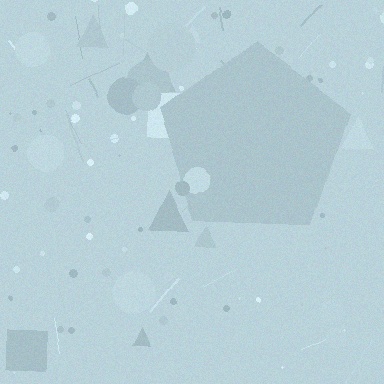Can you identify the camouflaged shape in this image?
The camouflaged shape is a pentagon.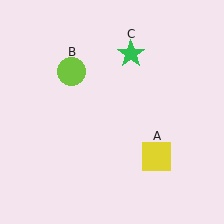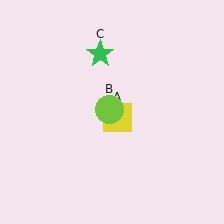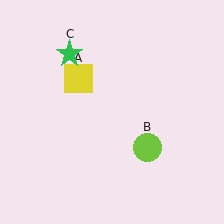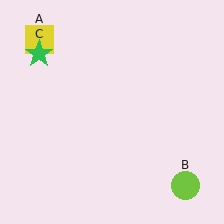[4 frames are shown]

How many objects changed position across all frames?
3 objects changed position: yellow square (object A), lime circle (object B), green star (object C).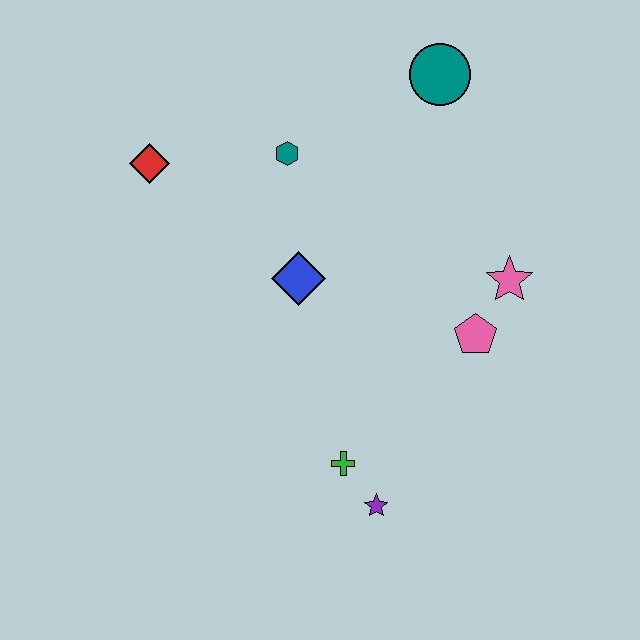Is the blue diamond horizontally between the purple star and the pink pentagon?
No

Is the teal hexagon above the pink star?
Yes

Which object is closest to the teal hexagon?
The blue diamond is closest to the teal hexagon.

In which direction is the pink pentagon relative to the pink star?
The pink pentagon is below the pink star.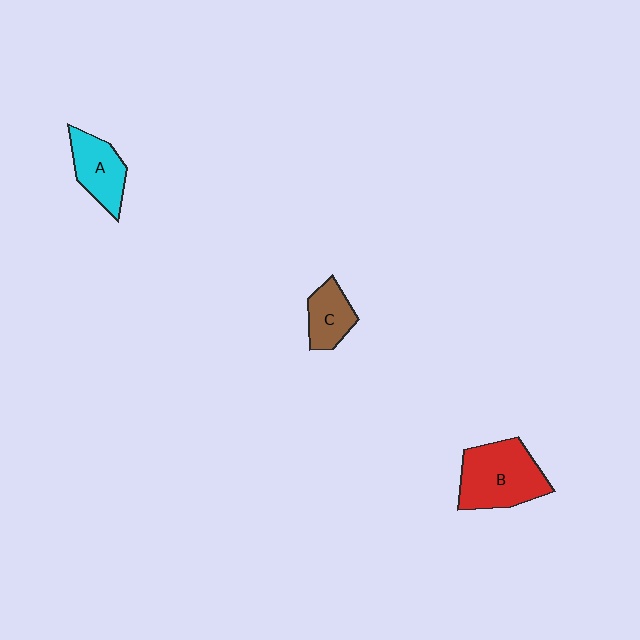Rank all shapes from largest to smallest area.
From largest to smallest: B (red), A (cyan), C (brown).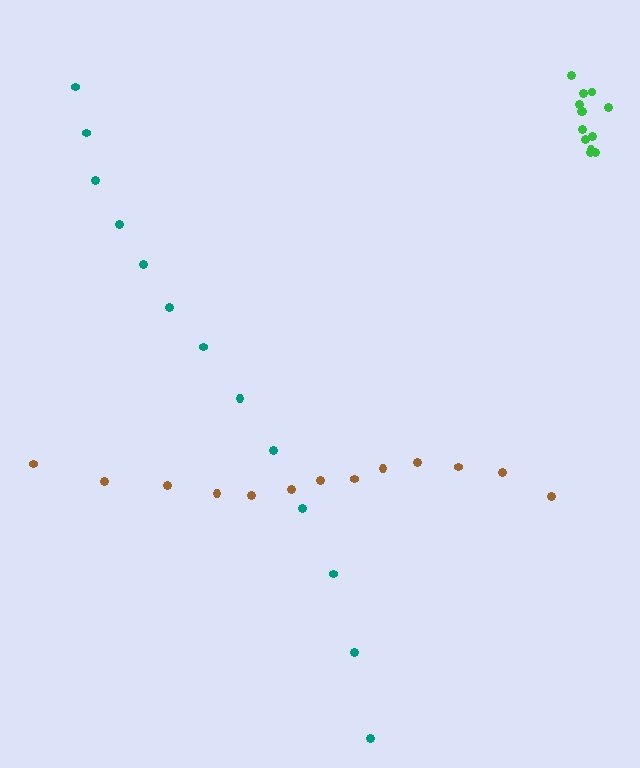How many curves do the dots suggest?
There are 3 distinct paths.